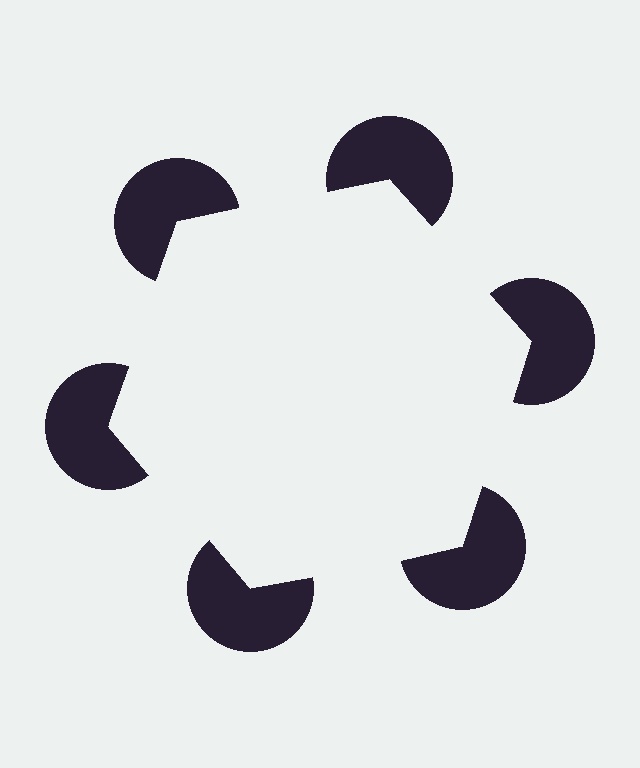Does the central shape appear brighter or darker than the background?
It typically appears slightly brighter than the background, even though no actual brightness change is drawn.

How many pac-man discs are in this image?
There are 6 — one at each vertex of the illusory hexagon.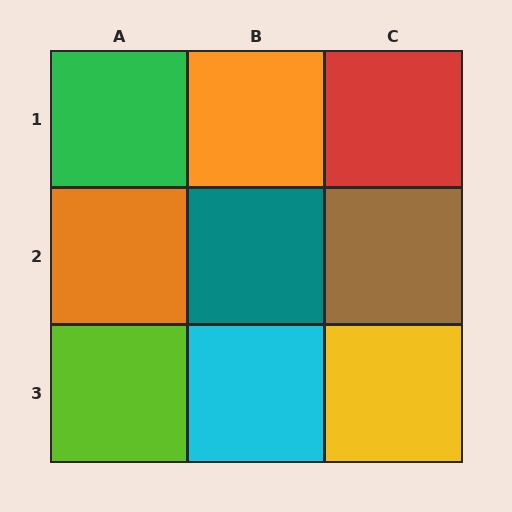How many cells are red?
1 cell is red.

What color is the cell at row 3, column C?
Yellow.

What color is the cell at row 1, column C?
Red.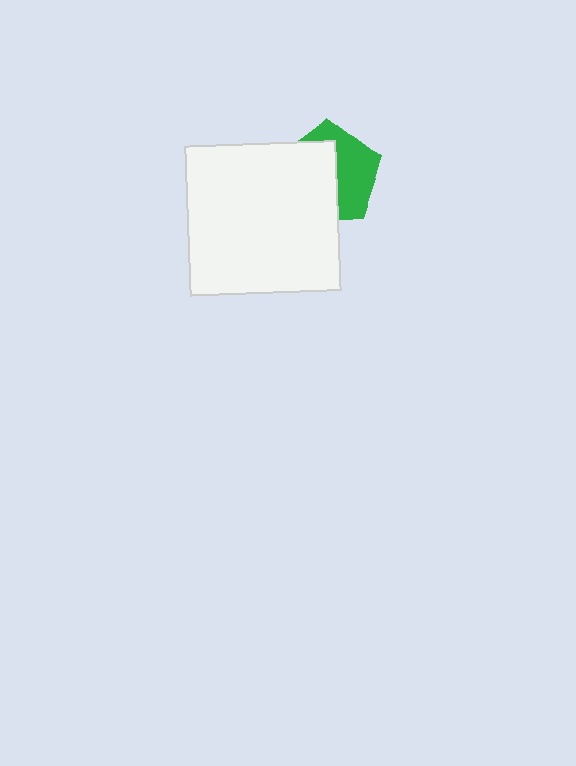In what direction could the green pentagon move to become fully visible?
The green pentagon could move right. That would shift it out from behind the white square entirely.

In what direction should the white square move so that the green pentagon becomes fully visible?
The white square should move left. That is the shortest direction to clear the overlap and leave the green pentagon fully visible.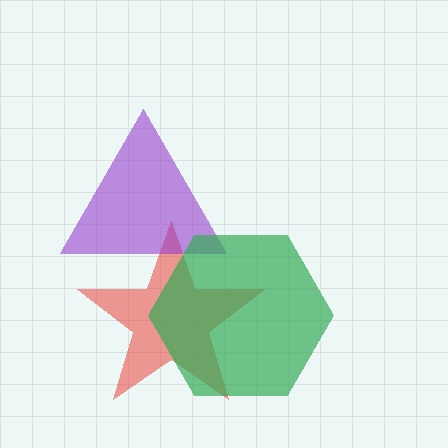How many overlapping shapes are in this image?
There are 3 overlapping shapes in the image.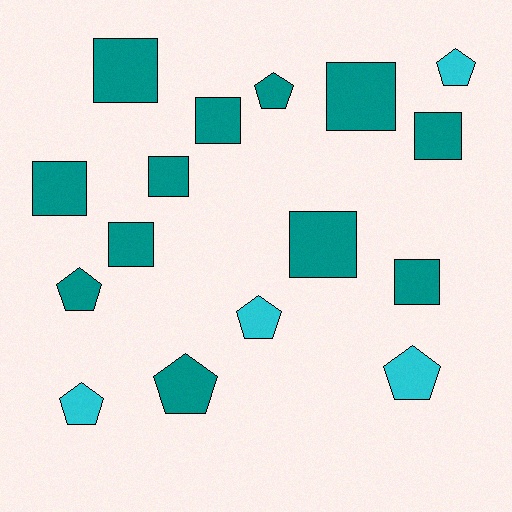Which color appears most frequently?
Teal, with 12 objects.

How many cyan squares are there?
There are no cyan squares.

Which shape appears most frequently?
Square, with 9 objects.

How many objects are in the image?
There are 16 objects.